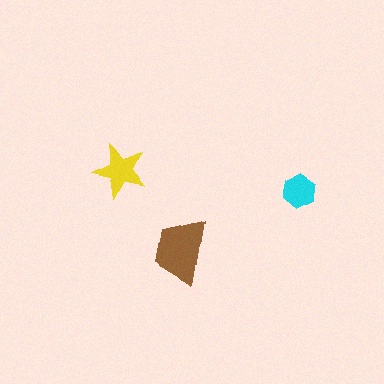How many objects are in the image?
There are 3 objects in the image.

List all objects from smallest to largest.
The cyan hexagon, the yellow star, the brown trapezoid.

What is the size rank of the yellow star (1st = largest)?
2nd.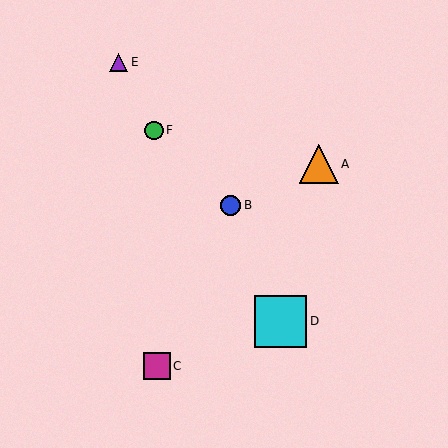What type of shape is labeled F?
Shape F is a green circle.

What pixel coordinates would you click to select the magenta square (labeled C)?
Click at (157, 366) to select the magenta square C.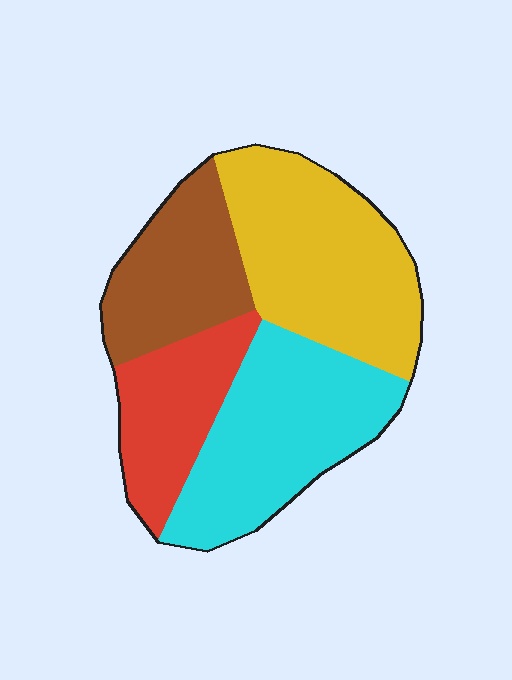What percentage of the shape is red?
Red takes up less than a quarter of the shape.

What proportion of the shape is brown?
Brown takes up between a sixth and a third of the shape.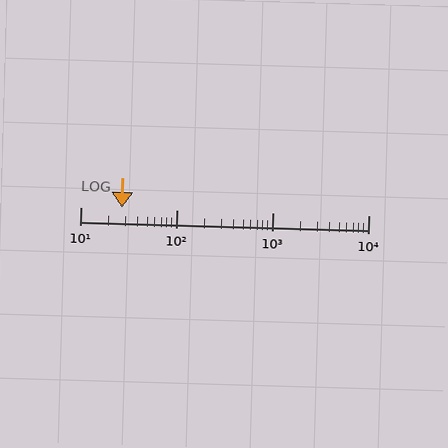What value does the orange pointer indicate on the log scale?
The pointer indicates approximately 27.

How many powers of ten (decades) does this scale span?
The scale spans 3 decades, from 10 to 10000.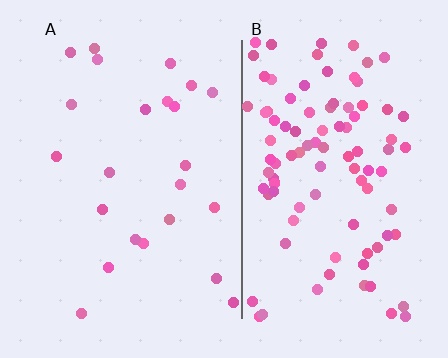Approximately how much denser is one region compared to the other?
Approximately 4.2× — region B over region A.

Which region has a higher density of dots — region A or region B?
B (the right).